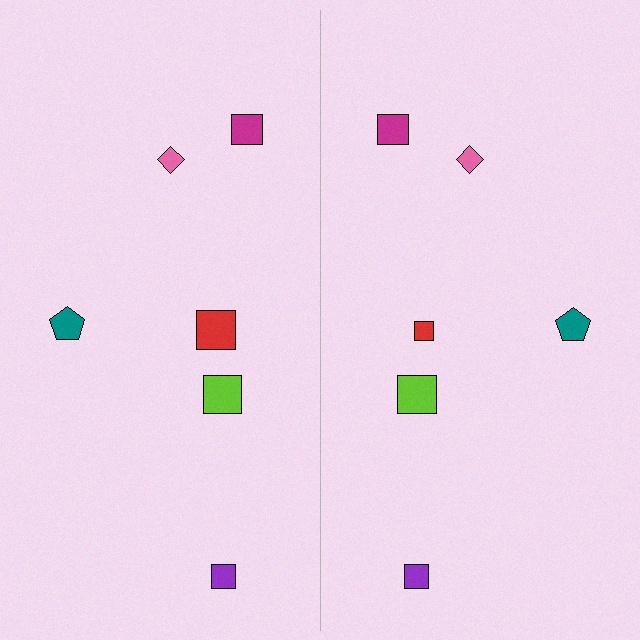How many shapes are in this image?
There are 12 shapes in this image.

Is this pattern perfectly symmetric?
No, the pattern is not perfectly symmetric. The red square on the right side has a different size than its mirror counterpart.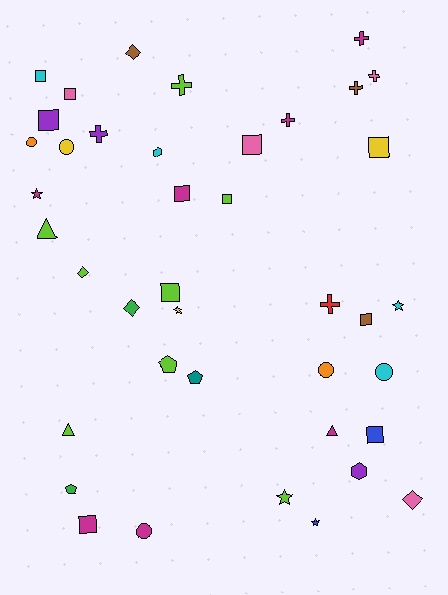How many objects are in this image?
There are 40 objects.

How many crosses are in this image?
There are 7 crosses.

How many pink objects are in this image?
There are 4 pink objects.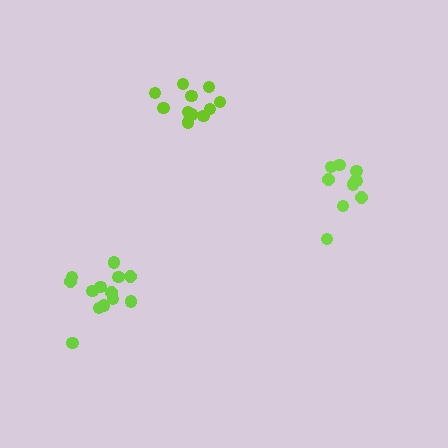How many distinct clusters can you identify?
There are 3 distinct clusters.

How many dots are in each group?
Group 1: 10 dots, Group 2: 13 dots, Group 3: 12 dots (35 total).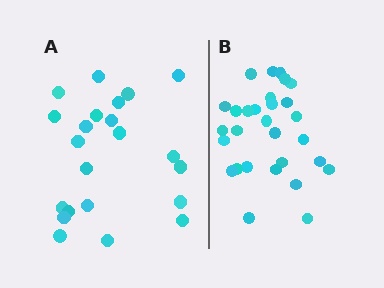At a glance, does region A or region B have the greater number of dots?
Region B (the right region) has more dots.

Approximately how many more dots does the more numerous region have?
Region B has roughly 8 or so more dots than region A.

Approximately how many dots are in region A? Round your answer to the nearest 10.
About 20 dots. (The exact count is 22, which rounds to 20.)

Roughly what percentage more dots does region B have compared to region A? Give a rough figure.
About 30% more.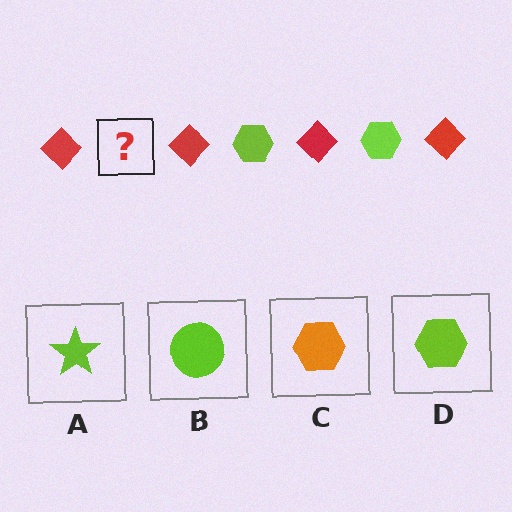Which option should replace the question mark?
Option D.